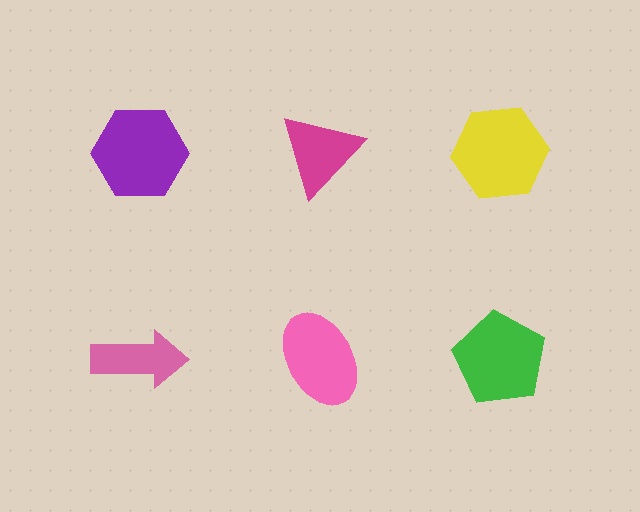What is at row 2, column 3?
A green pentagon.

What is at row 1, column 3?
A yellow hexagon.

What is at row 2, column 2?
A pink ellipse.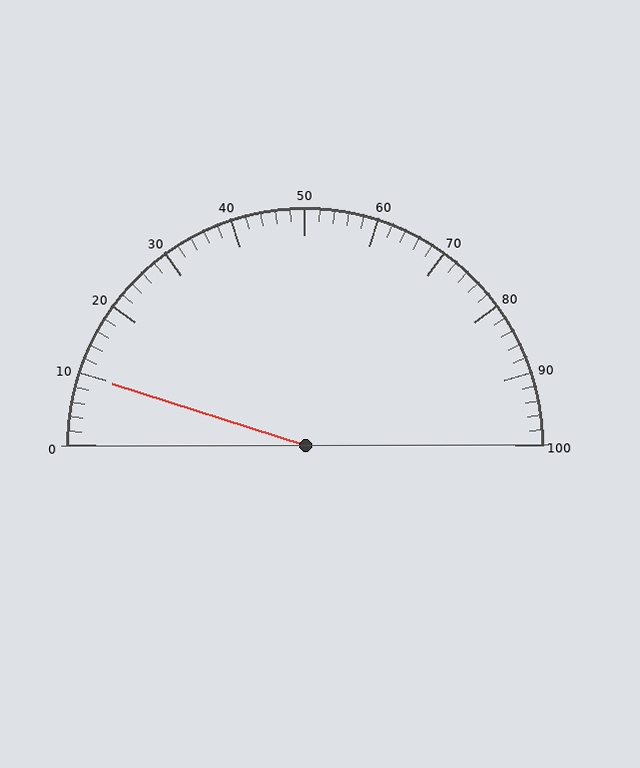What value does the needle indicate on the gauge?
The needle indicates approximately 10.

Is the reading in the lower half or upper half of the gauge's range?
The reading is in the lower half of the range (0 to 100).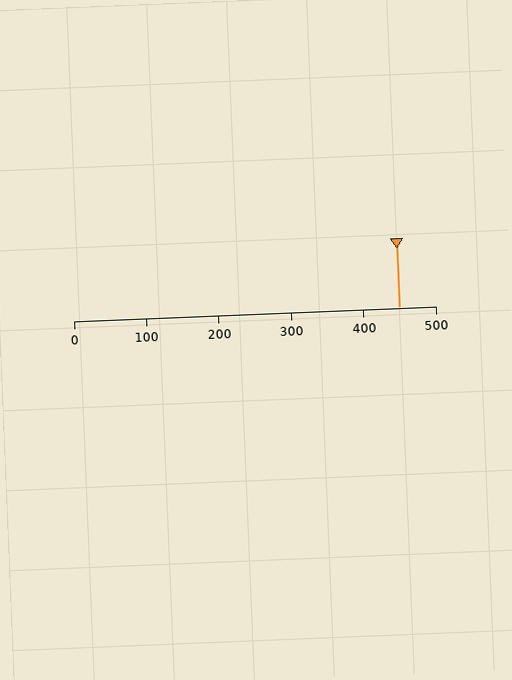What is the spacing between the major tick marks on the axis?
The major ticks are spaced 100 apart.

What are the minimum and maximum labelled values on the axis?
The axis runs from 0 to 500.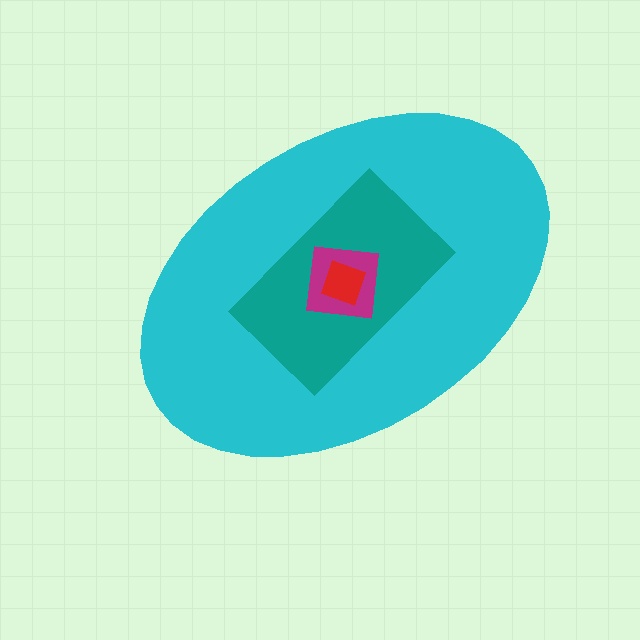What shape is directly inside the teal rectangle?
The magenta square.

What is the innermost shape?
The red square.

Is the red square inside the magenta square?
Yes.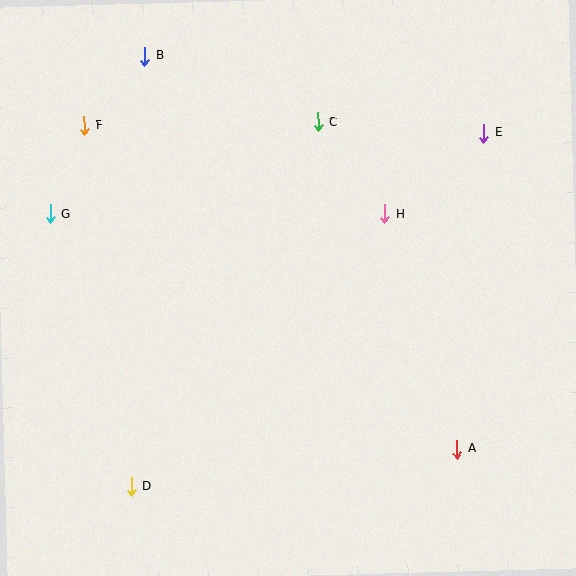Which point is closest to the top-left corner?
Point F is closest to the top-left corner.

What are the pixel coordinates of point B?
Point B is at (144, 56).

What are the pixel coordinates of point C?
Point C is at (318, 122).